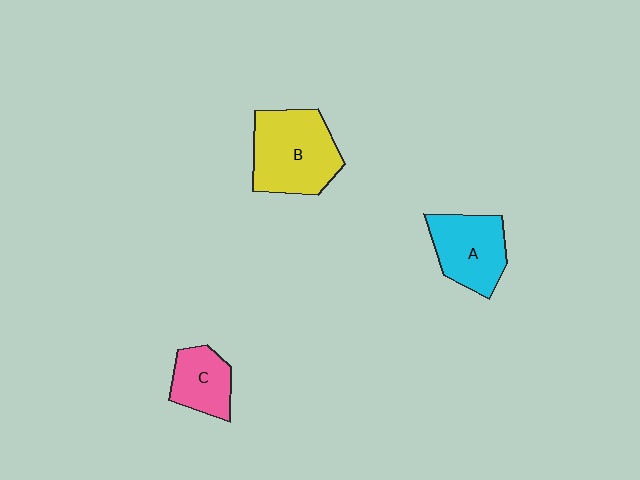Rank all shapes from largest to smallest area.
From largest to smallest: B (yellow), A (cyan), C (pink).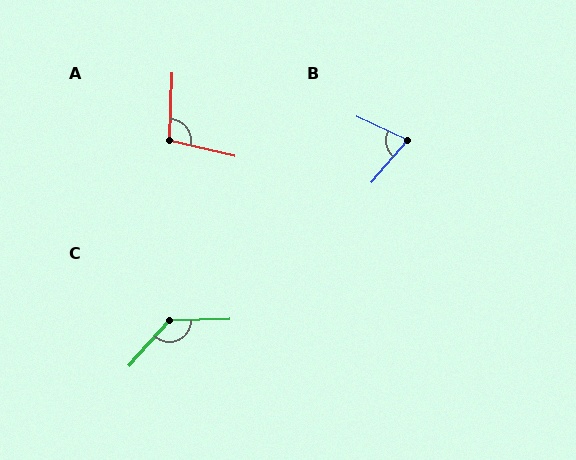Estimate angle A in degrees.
Approximately 102 degrees.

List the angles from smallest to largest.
B (75°), A (102°), C (134°).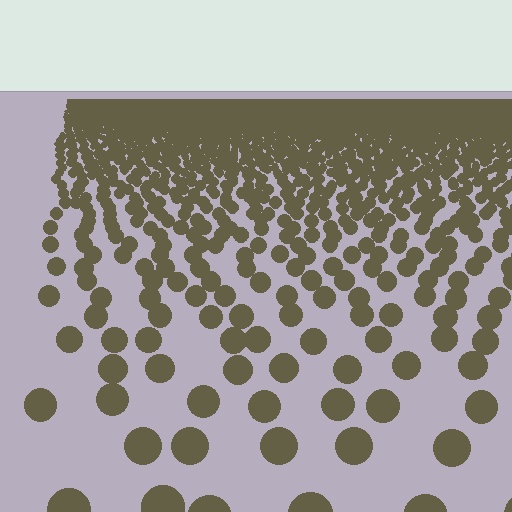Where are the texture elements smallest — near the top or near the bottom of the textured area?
Near the top.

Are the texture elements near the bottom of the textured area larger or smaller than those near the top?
Larger. Near the bottom, elements are closer to the viewer and appear at a bigger on-screen size.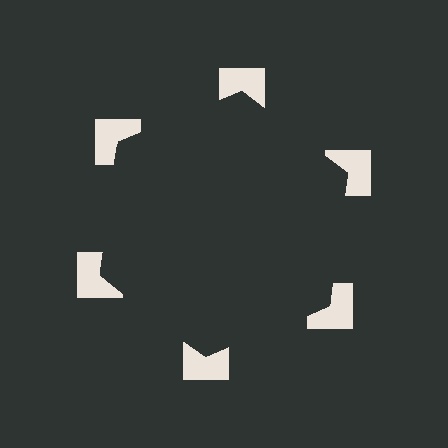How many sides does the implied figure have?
6 sides.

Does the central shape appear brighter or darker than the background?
It typically appears slightly darker than the background, even though no actual brightness change is drawn.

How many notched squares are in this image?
There are 6 — one at each vertex of the illusory hexagon.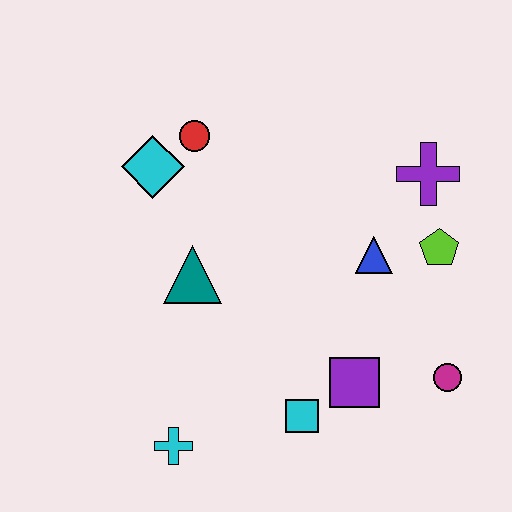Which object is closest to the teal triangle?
The cyan diamond is closest to the teal triangle.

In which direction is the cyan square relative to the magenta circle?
The cyan square is to the left of the magenta circle.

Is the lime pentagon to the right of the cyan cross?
Yes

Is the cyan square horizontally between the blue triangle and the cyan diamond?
Yes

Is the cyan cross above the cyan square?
No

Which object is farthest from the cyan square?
The red circle is farthest from the cyan square.